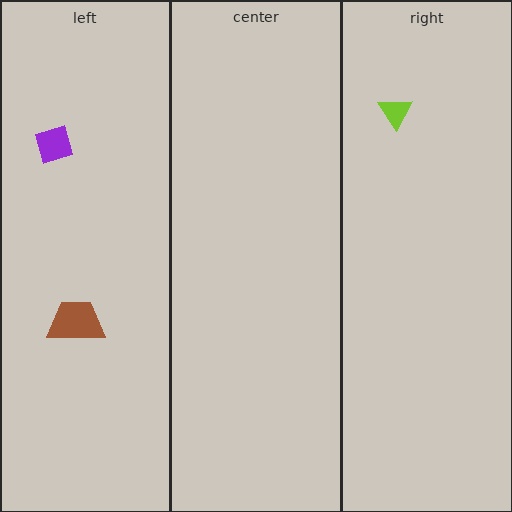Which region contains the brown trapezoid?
The left region.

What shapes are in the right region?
The lime triangle.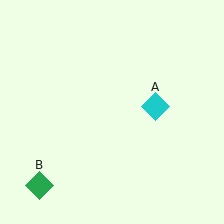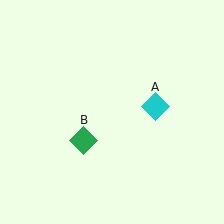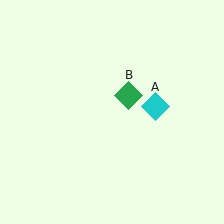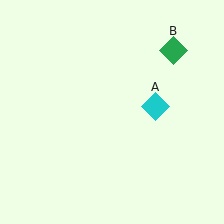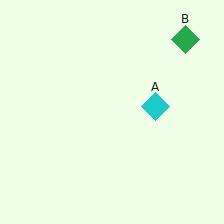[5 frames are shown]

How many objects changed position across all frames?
1 object changed position: green diamond (object B).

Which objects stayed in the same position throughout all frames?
Cyan diamond (object A) remained stationary.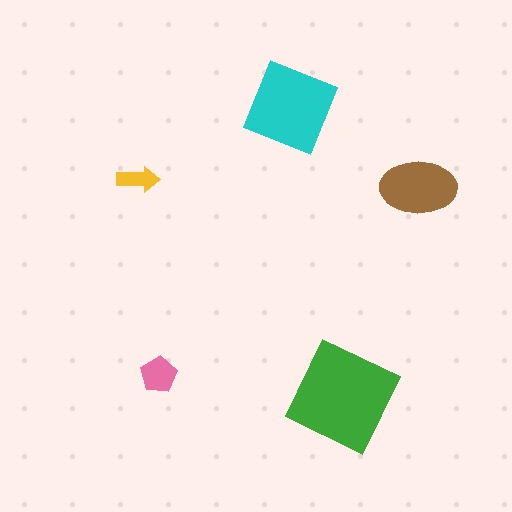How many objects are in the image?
There are 5 objects in the image.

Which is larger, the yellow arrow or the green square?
The green square.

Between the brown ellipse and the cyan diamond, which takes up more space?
The cyan diamond.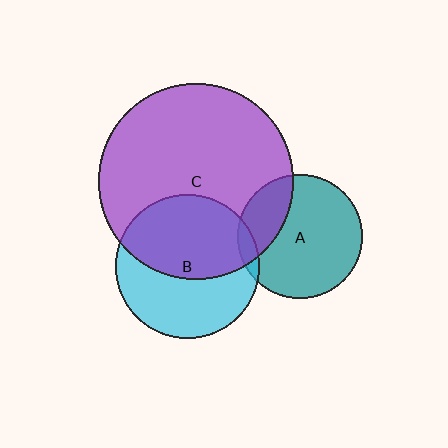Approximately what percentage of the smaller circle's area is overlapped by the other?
Approximately 25%.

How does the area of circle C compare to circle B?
Approximately 1.8 times.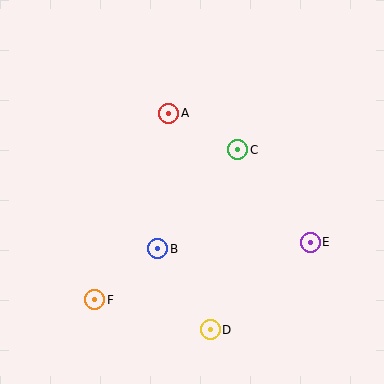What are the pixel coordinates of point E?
Point E is at (310, 242).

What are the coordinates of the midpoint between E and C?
The midpoint between E and C is at (274, 196).